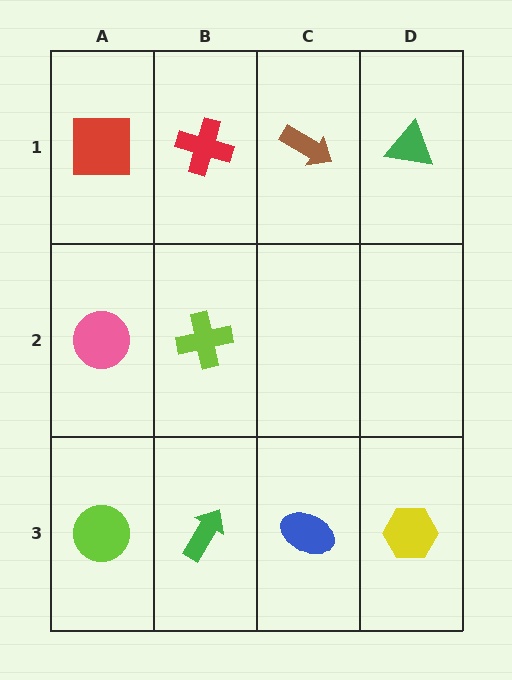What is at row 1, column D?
A green triangle.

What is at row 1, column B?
A red cross.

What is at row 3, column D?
A yellow hexagon.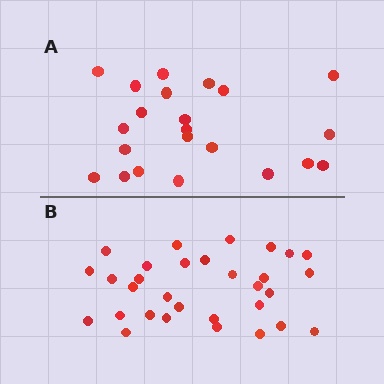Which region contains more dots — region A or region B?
Region B (the bottom region) has more dots.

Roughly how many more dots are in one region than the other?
Region B has roughly 8 or so more dots than region A.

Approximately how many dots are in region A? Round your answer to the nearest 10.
About 20 dots. (The exact count is 22, which rounds to 20.)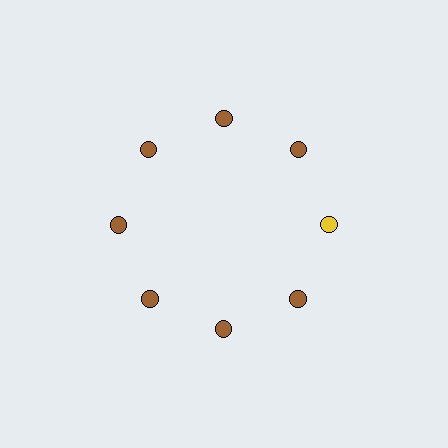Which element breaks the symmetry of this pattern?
The yellow circle at roughly the 3 o'clock position breaks the symmetry. All other shapes are brown circles.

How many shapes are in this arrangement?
There are 8 shapes arranged in a ring pattern.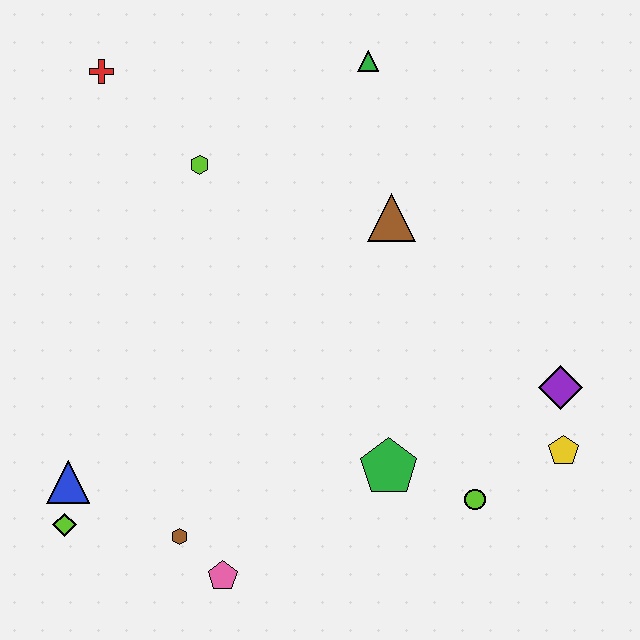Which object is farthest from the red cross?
The yellow pentagon is farthest from the red cross.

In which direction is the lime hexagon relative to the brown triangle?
The lime hexagon is to the left of the brown triangle.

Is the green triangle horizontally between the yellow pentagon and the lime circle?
No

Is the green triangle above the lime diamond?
Yes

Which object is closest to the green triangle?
The brown triangle is closest to the green triangle.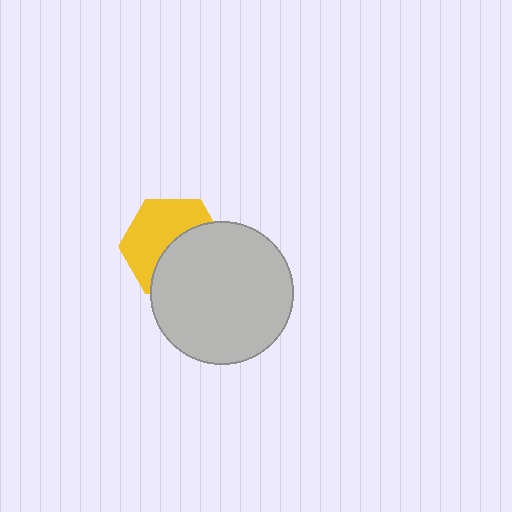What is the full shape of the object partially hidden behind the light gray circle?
The partially hidden object is a yellow hexagon.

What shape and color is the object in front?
The object in front is a light gray circle.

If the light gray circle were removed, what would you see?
You would see the complete yellow hexagon.